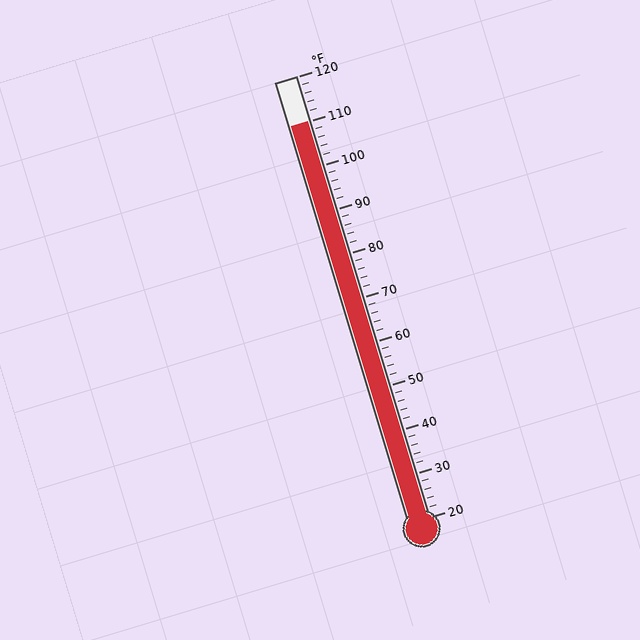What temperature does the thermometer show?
The thermometer shows approximately 110°F.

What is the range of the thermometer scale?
The thermometer scale ranges from 20°F to 120°F.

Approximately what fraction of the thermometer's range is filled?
The thermometer is filled to approximately 90% of its range.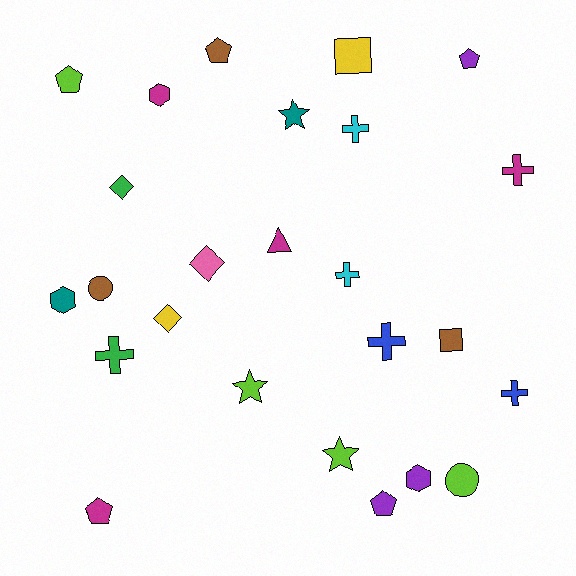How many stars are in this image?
There are 3 stars.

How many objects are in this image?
There are 25 objects.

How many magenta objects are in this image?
There are 4 magenta objects.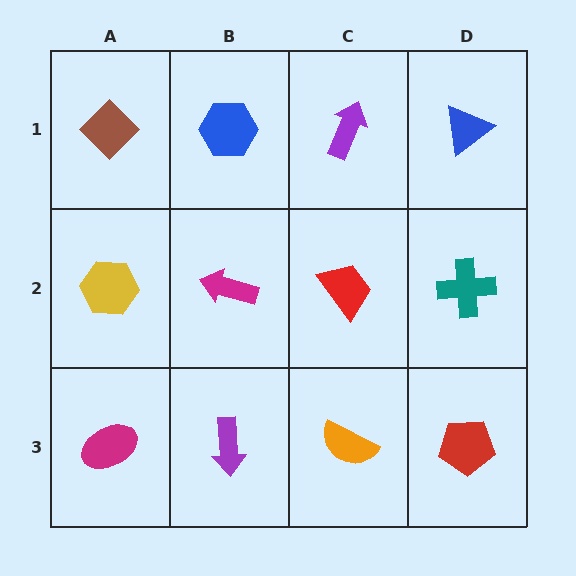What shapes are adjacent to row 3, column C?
A red trapezoid (row 2, column C), a purple arrow (row 3, column B), a red pentagon (row 3, column D).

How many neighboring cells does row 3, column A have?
2.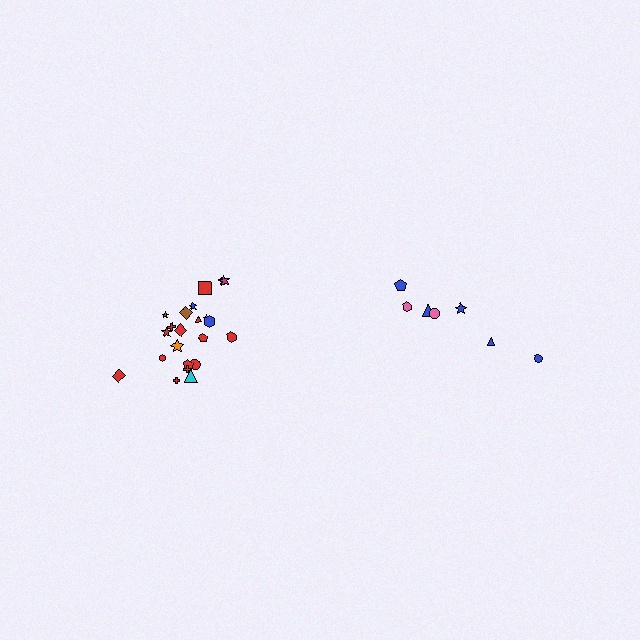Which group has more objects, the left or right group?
The left group.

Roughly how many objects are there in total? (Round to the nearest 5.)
Roughly 30 objects in total.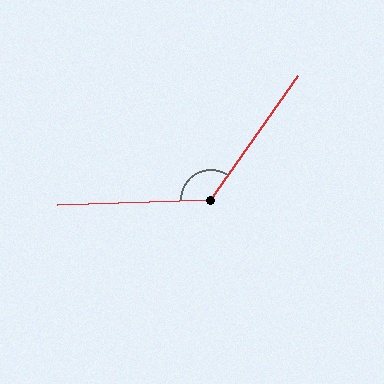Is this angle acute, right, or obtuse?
It is obtuse.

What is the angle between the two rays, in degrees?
Approximately 127 degrees.